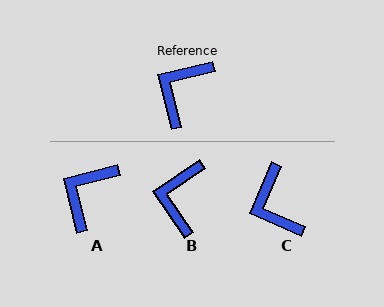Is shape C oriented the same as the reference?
No, it is off by about 53 degrees.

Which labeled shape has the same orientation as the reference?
A.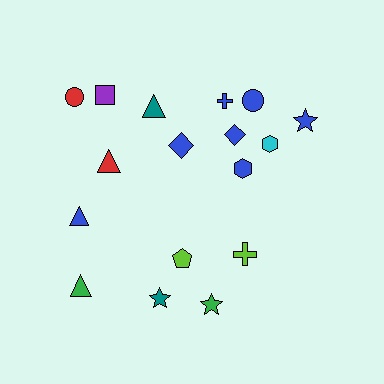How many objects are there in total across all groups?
There are 17 objects.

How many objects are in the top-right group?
There are 7 objects.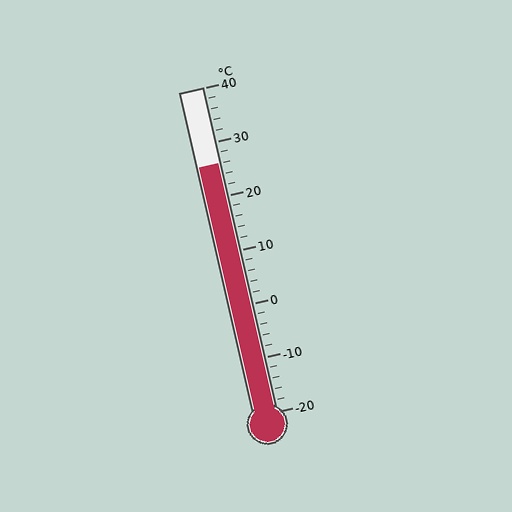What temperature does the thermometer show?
The thermometer shows approximately 26°C.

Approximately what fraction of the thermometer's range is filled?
The thermometer is filled to approximately 75% of its range.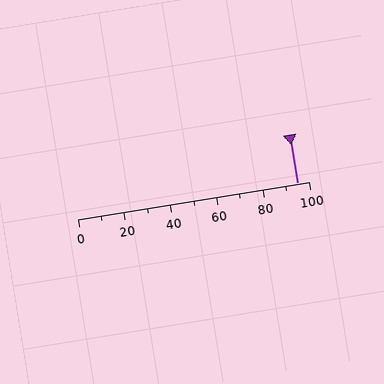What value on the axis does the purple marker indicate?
The marker indicates approximately 95.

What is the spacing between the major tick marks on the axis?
The major ticks are spaced 20 apart.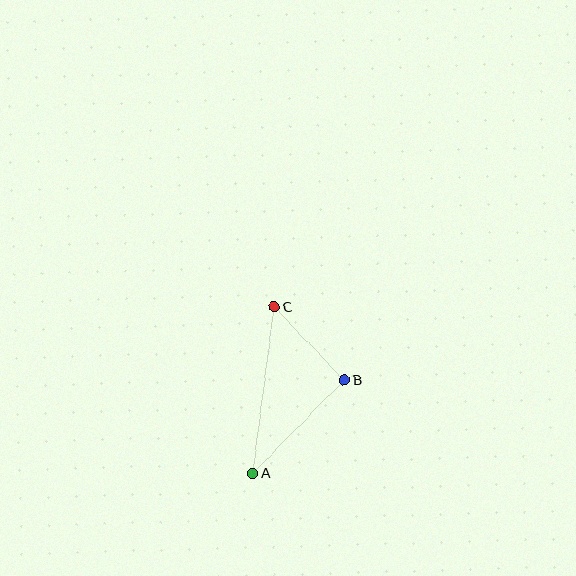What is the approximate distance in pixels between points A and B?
The distance between A and B is approximately 131 pixels.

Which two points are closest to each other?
Points B and C are closest to each other.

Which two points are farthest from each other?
Points A and C are farthest from each other.